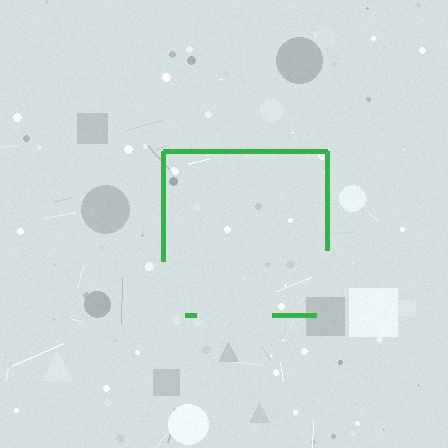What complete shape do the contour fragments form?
The contour fragments form a square.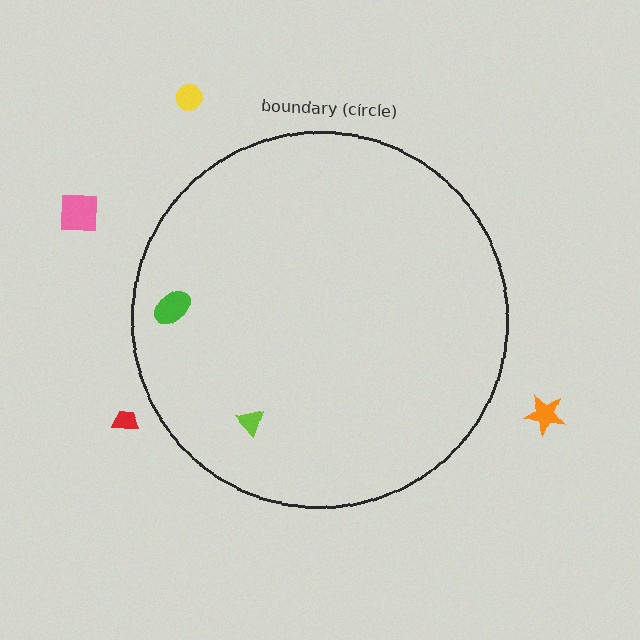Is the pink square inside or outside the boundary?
Outside.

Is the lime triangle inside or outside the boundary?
Inside.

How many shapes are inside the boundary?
2 inside, 4 outside.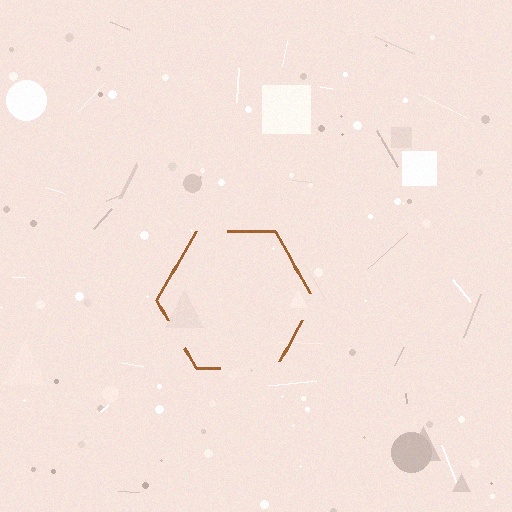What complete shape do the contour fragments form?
The contour fragments form a hexagon.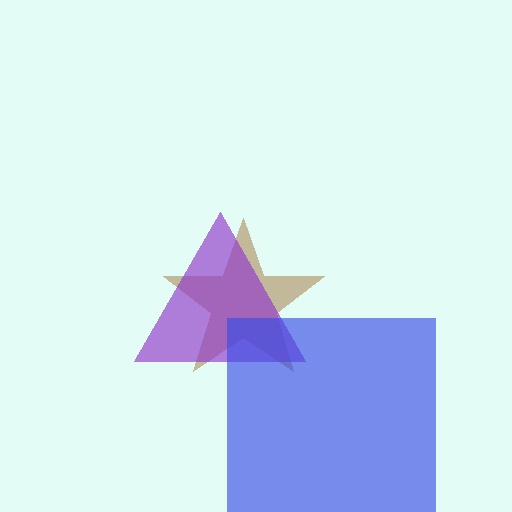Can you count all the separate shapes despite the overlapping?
Yes, there are 3 separate shapes.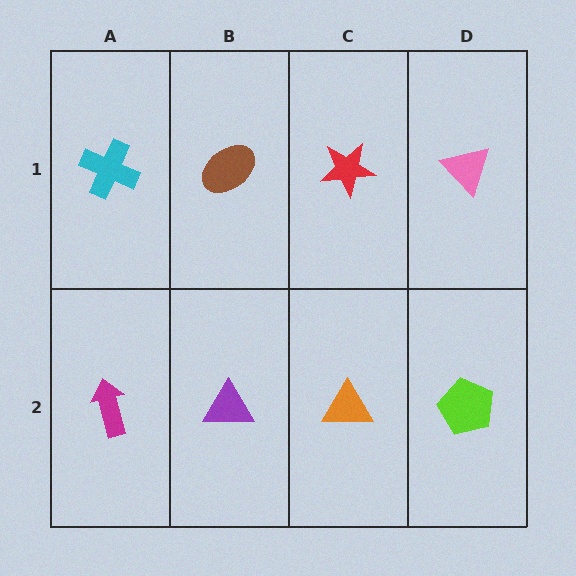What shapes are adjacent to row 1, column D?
A lime pentagon (row 2, column D), a red star (row 1, column C).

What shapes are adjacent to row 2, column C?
A red star (row 1, column C), a purple triangle (row 2, column B), a lime pentagon (row 2, column D).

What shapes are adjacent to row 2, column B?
A brown ellipse (row 1, column B), a magenta arrow (row 2, column A), an orange triangle (row 2, column C).